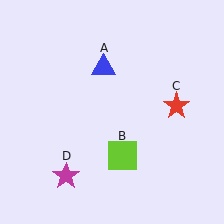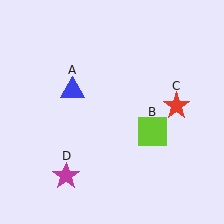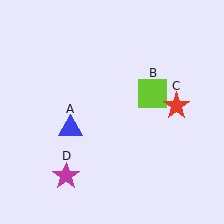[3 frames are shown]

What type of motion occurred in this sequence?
The blue triangle (object A), lime square (object B) rotated counterclockwise around the center of the scene.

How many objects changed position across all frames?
2 objects changed position: blue triangle (object A), lime square (object B).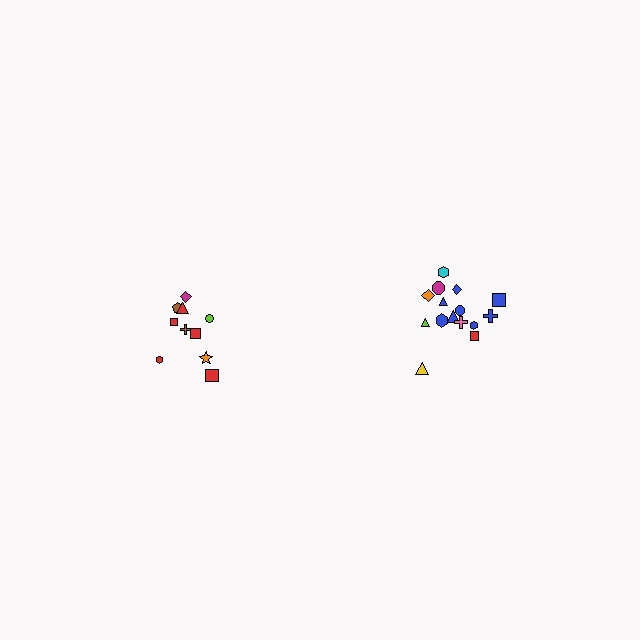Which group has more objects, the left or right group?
The right group.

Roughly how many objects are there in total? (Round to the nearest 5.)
Roughly 25 objects in total.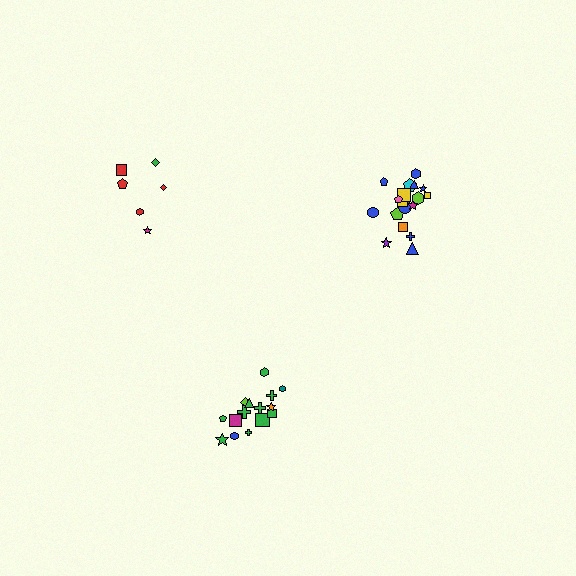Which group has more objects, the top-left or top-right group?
The top-right group.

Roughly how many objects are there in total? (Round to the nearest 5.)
Roughly 40 objects in total.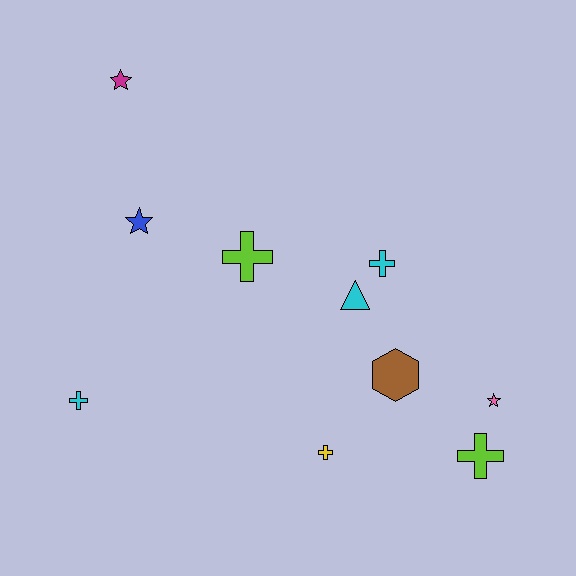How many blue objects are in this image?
There is 1 blue object.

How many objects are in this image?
There are 10 objects.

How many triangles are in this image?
There is 1 triangle.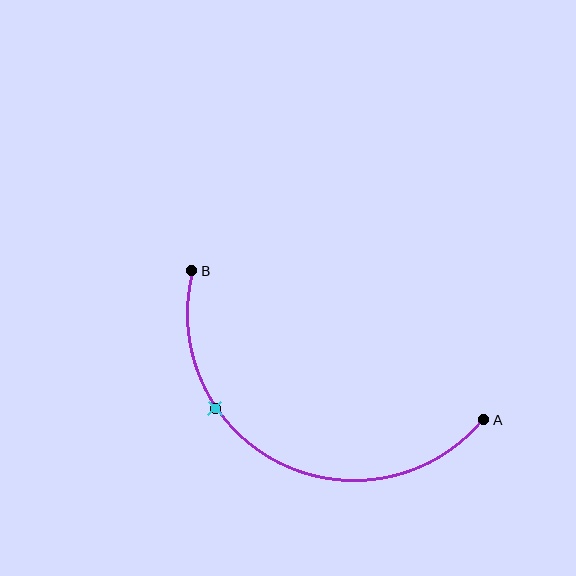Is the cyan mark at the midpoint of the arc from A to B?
No. The cyan mark lies on the arc but is closer to endpoint B. The arc midpoint would be at the point on the curve equidistant along the arc from both A and B.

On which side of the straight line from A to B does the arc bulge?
The arc bulges below the straight line connecting A and B.